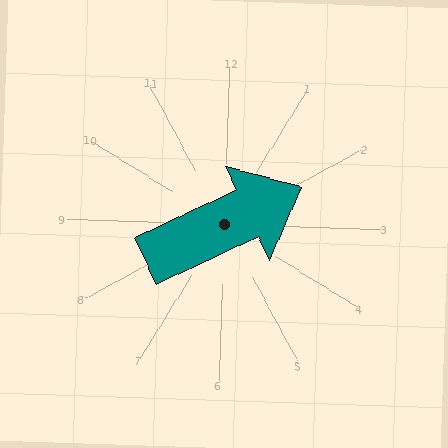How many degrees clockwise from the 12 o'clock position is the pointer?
Approximately 63 degrees.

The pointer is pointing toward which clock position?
Roughly 2 o'clock.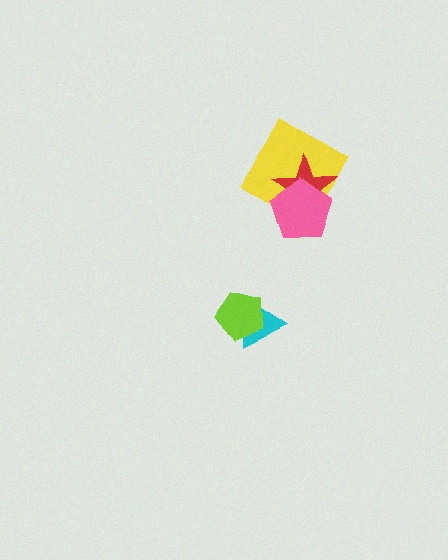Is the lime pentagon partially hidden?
No, no other shape covers it.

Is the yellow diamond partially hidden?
Yes, it is partially covered by another shape.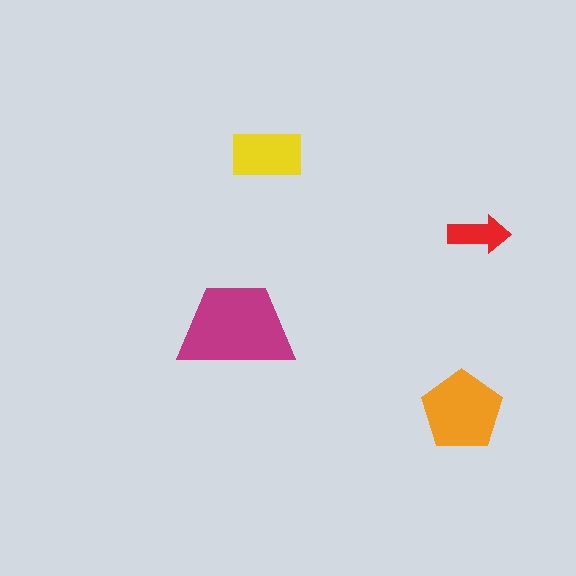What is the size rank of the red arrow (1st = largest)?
4th.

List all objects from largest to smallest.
The magenta trapezoid, the orange pentagon, the yellow rectangle, the red arrow.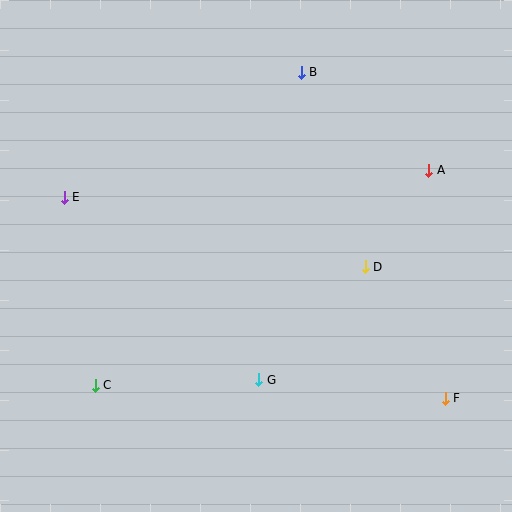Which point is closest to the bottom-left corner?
Point C is closest to the bottom-left corner.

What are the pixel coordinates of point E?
Point E is at (64, 197).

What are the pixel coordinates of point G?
Point G is at (259, 380).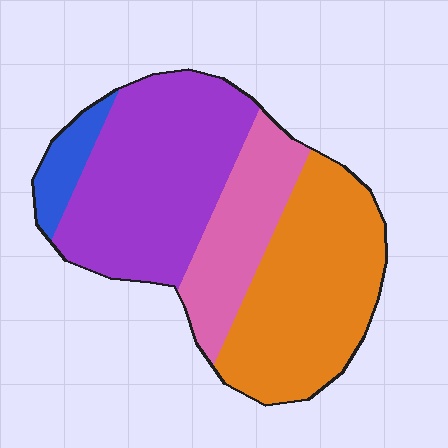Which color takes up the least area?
Blue, at roughly 5%.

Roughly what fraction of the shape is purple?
Purple takes up about three eighths (3/8) of the shape.